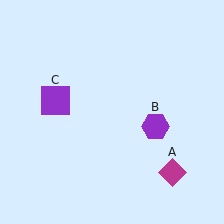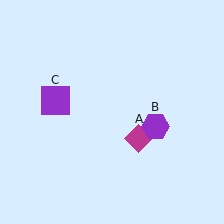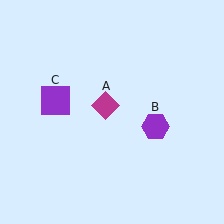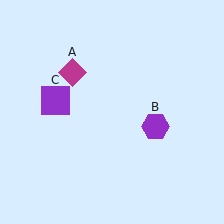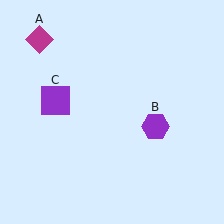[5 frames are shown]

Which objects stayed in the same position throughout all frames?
Purple hexagon (object B) and purple square (object C) remained stationary.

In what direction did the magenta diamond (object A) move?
The magenta diamond (object A) moved up and to the left.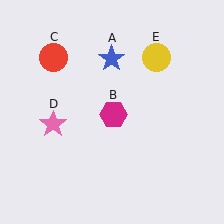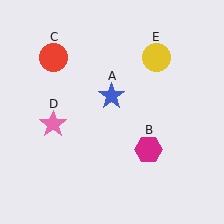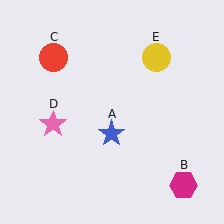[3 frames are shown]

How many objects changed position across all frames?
2 objects changed position: blue star (object A), magenta hexagon (object B).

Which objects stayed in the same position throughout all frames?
Red circle (object C) and pink star (object D) and yellow circle (object E) remained stationary.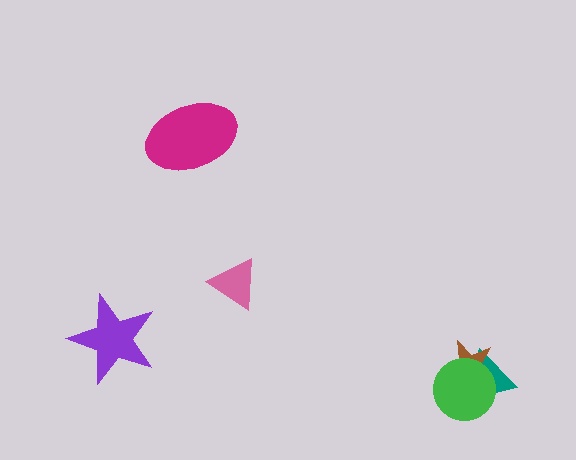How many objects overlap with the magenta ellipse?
0 objects overlap with the magenta ellipse.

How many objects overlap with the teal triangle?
2 objects overlap with the teal triangle.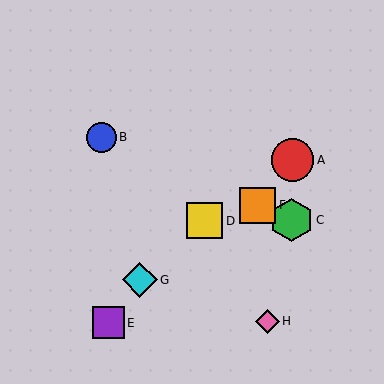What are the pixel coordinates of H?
Object H is at (267, 321).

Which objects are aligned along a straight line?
Objects B, C, F are aligned along a straight line.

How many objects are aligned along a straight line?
3 objects (B, C, F) are aligned along a straight line.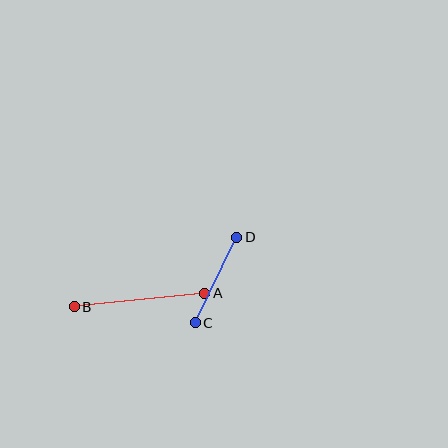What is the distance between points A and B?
The distance is approximately 131 pixels.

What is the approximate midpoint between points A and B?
The midpoint is at approximately (139, 300) pixels.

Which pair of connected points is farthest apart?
Points A and B are farthest apart.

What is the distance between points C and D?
The distance is approximately 95 pixels.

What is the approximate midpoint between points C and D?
The midpoint is at approximately (216, 280) pixels.